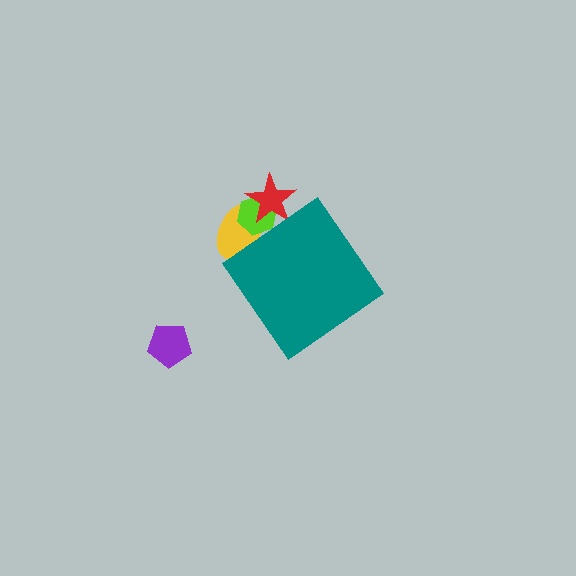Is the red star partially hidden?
Yes, the red star is partially hidden behind the teal diamond.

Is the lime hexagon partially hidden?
Yes, the lime hexagon is partially hidden behind the teal diamond.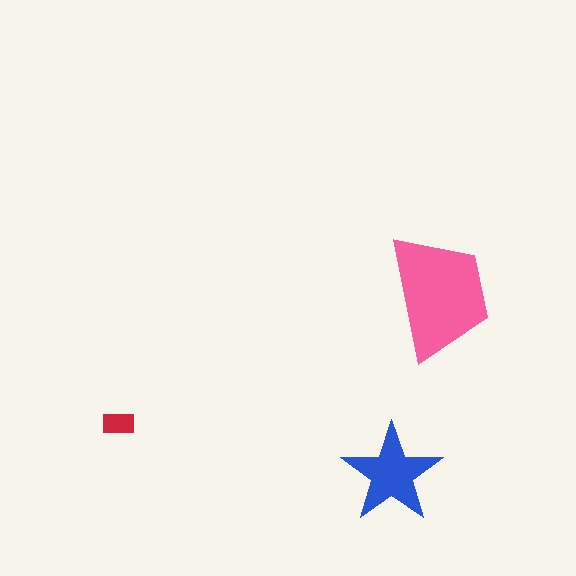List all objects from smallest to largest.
The red rectangle, the blue star, the pink trapezoid.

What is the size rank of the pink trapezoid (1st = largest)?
1st.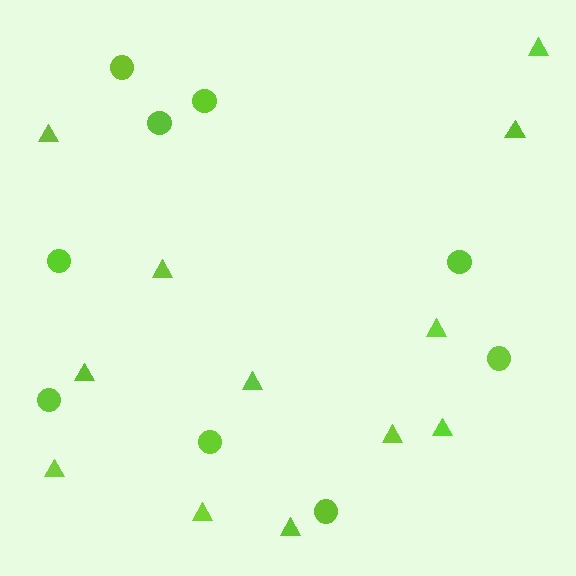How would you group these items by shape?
There are 2 groups: one group of triangles (12) and one group of circles (9).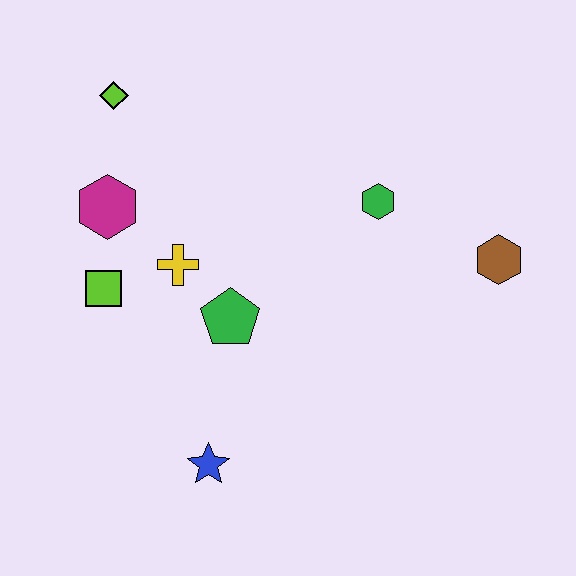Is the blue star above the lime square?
No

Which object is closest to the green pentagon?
The yellow cross is closest to the green pentagon.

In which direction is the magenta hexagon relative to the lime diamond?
The magenta hexagon is below the lime diamond.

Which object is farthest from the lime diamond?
The brown hexagon is farthest from the lime diamond.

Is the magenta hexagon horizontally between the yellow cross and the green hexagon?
No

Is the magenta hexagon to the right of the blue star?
No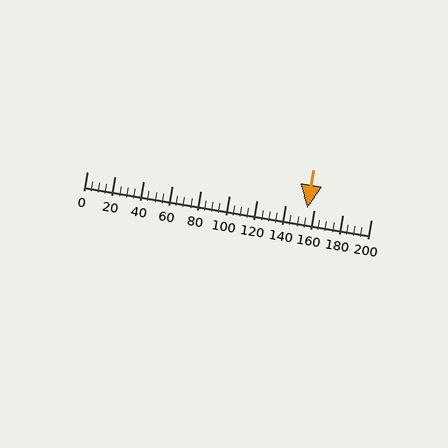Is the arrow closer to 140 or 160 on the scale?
The arrow is closer to 160.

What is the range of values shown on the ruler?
The ruler shows values from 0 to 200.